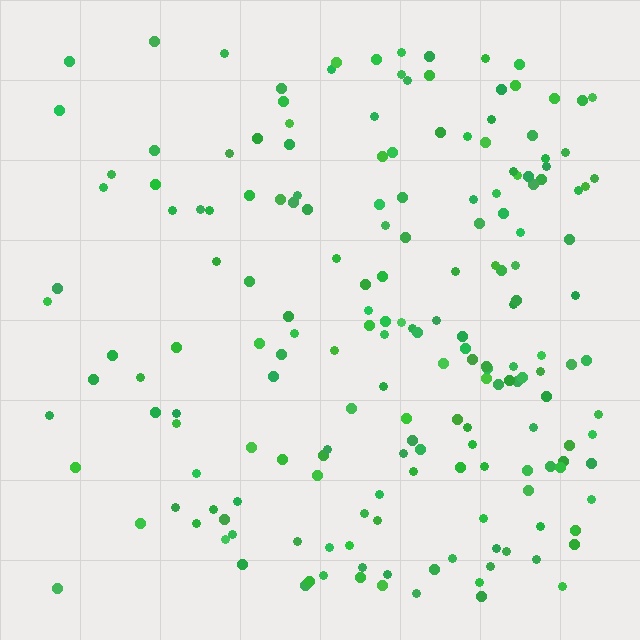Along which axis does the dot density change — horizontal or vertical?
Horizontal.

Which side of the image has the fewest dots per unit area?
The left.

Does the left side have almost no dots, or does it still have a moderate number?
Still a moderate number, just noticeably fewer than the right.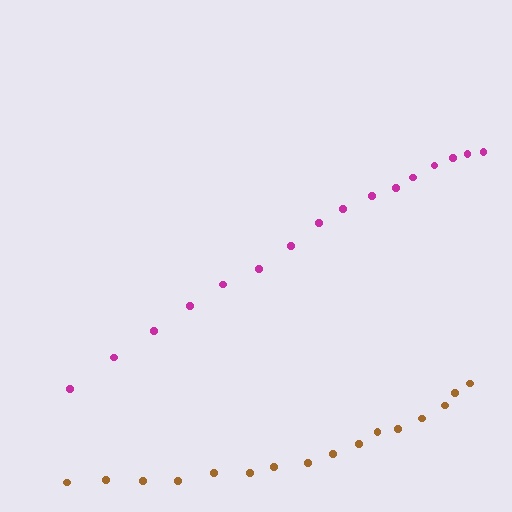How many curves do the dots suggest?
There are 2 distinct paths.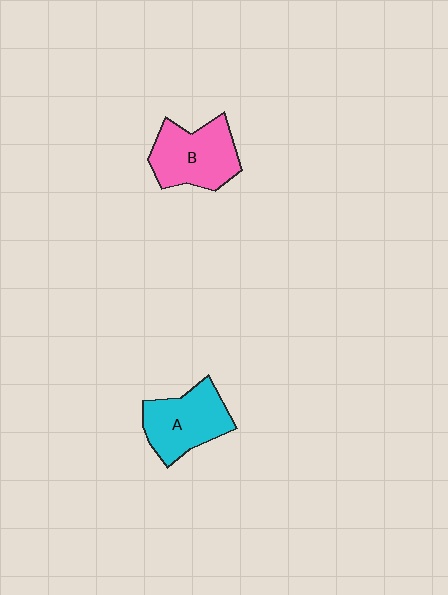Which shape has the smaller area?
Shape A (cyan).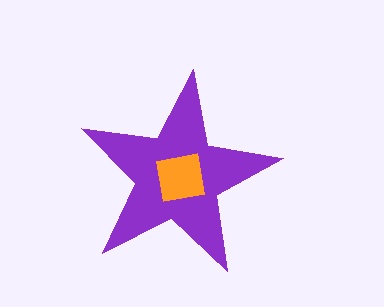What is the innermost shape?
The orange square.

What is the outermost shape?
The purple star.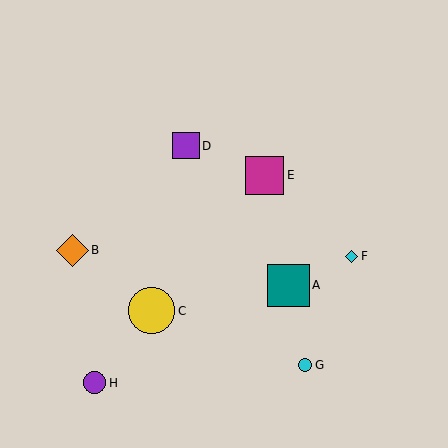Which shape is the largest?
The yellow circle (labeled C) is the largest.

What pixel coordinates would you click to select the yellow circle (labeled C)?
Click at (152, 311) to select the yellow circle C.